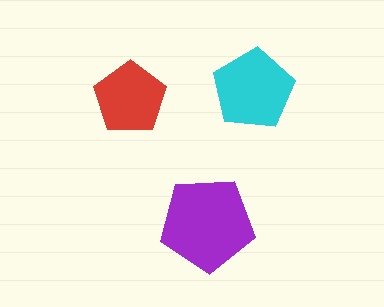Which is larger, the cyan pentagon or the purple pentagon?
The purple one.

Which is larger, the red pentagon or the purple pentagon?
The purple one.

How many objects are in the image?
There are 3 objects in the image.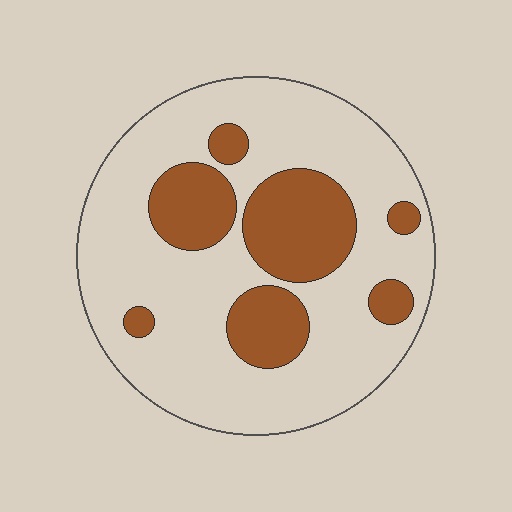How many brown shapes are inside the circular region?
7.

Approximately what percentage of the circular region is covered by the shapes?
Approximately 25%.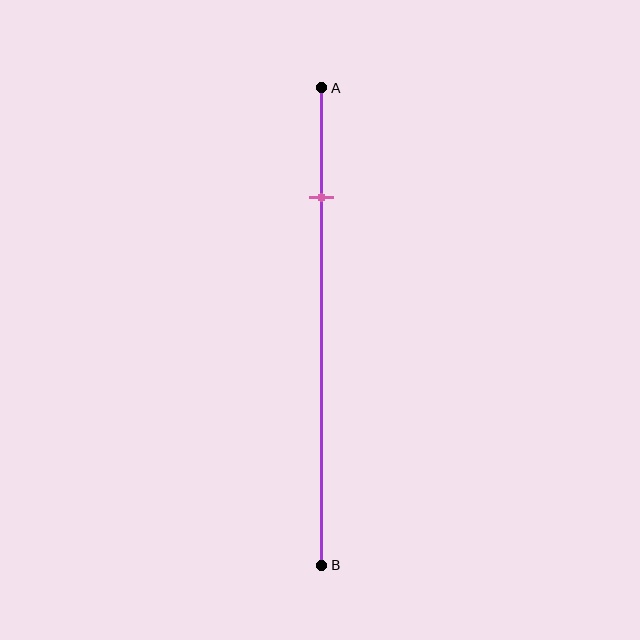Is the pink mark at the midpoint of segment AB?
No, the mark is at about 25% from A, not at the 50% midpoint.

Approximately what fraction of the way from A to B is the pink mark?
The pink mark is approximately 25% of the way from A to B.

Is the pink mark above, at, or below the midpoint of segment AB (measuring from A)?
The pink mark is above the midpoint of segment AB.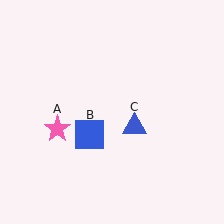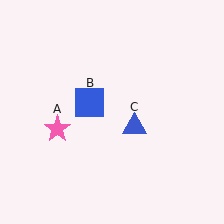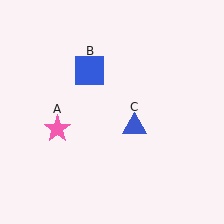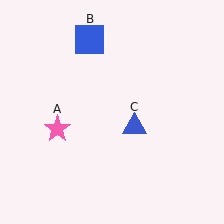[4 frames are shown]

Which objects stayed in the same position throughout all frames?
Pink star (object A) and blue triangle (object C) remained stationary.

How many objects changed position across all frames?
1 object changed position: blue square (object B).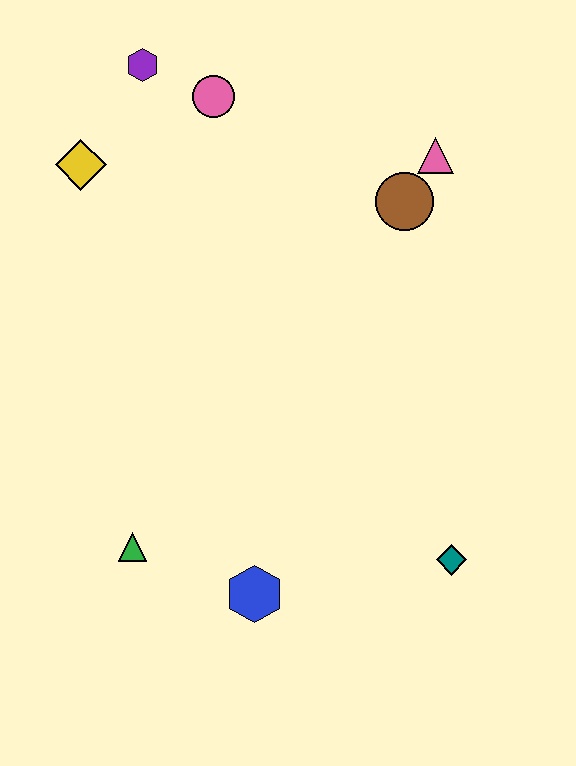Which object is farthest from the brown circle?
The green triangle is farthest from the brown circle.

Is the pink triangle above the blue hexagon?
Yes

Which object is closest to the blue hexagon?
The green triangle is closest to the blue hexagon.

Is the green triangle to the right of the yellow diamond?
Yes